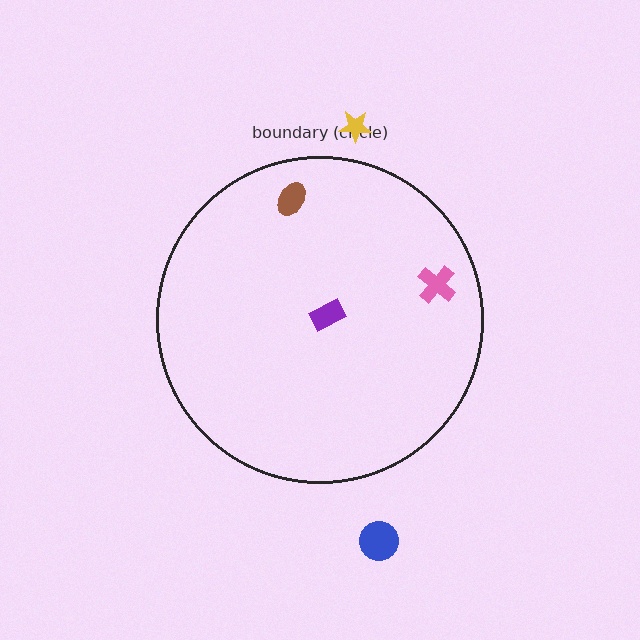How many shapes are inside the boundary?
3 inside, 2 outside.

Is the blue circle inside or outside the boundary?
Outside.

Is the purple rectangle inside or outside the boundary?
Inside.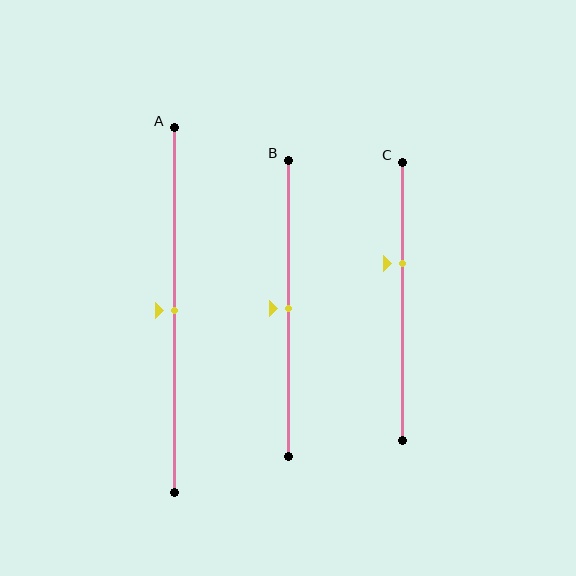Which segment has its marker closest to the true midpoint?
Segment A has its marker closest to the true midpoint.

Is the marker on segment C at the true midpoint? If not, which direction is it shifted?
No, the marker on segment C is shifted upward by about 14% of the segment length.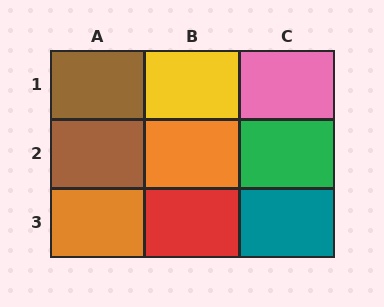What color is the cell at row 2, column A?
Brown.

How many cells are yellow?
1 cell is yellow.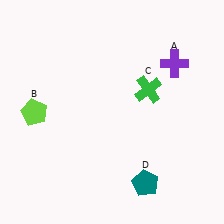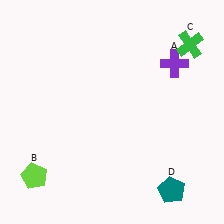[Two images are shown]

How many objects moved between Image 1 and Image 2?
3 objects moved between the two images.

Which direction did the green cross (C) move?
The green cross (C) moved up.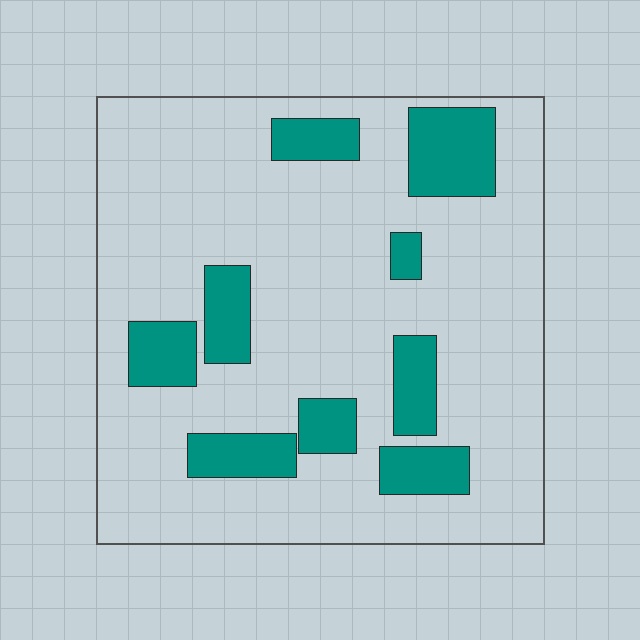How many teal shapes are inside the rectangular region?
9.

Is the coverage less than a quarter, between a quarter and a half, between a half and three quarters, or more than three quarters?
Less than a quarter.